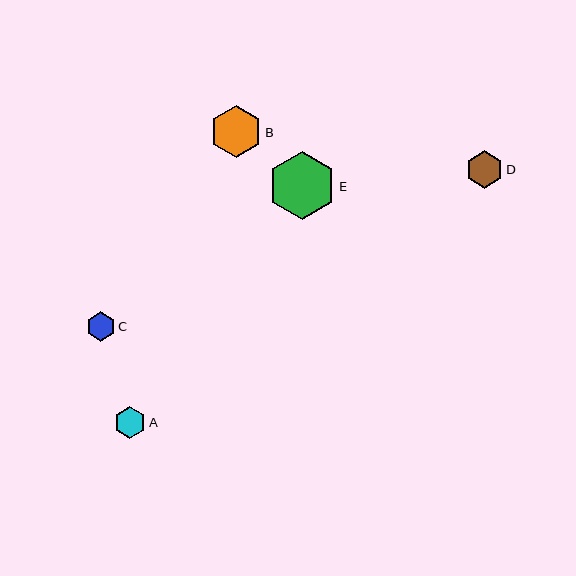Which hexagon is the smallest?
Hexagon C is the smallest with a size of approximately 29 pixels.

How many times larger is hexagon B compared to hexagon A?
Hexagon B is approximately 1.6 times the size of hexagon A.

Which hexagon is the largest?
Hexagon E is the largest with a size of approximately 68 pixels.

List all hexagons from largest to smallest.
From largest to smallest: E, B, D, A, C.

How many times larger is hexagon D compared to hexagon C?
Hexagon D is approximately 1.3 times the size of hexagon C.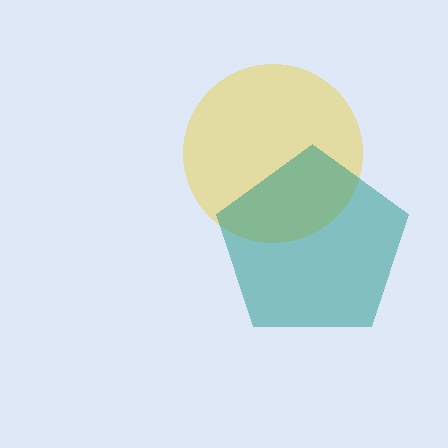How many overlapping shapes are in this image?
There are 2 overlapping shapes in the image.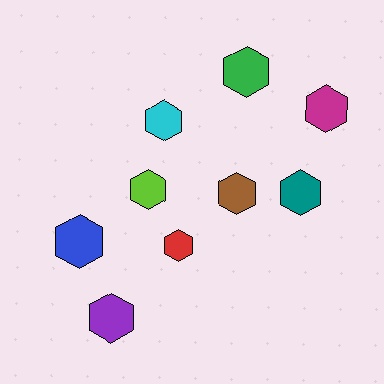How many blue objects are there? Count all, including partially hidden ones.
There is 1 blue object.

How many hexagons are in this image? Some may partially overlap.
There are 9 hexagons.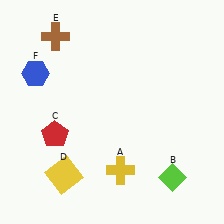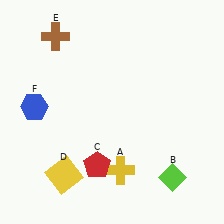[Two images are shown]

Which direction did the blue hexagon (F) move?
The blue hexagon (F) moved down.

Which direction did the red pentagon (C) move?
The red pentagon (C) moved right.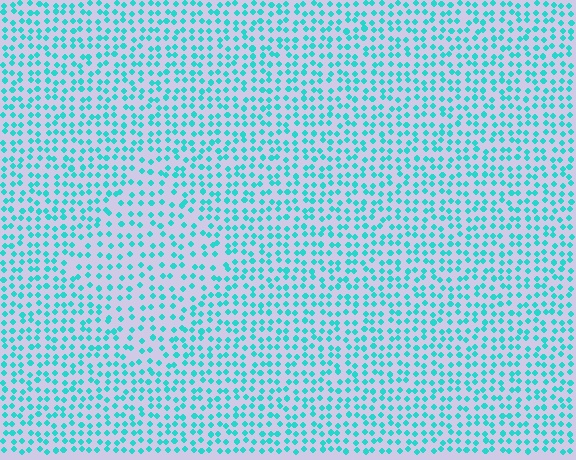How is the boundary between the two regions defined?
The boundary is defined by a change in element density (approximately 1.5x ratio). All elements are the same color, size, and shape.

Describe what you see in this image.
The image contains small cyan elements arranged at two different densities. A diamond-shaped region is visible where the elements are less densely packed than the surrounding area.